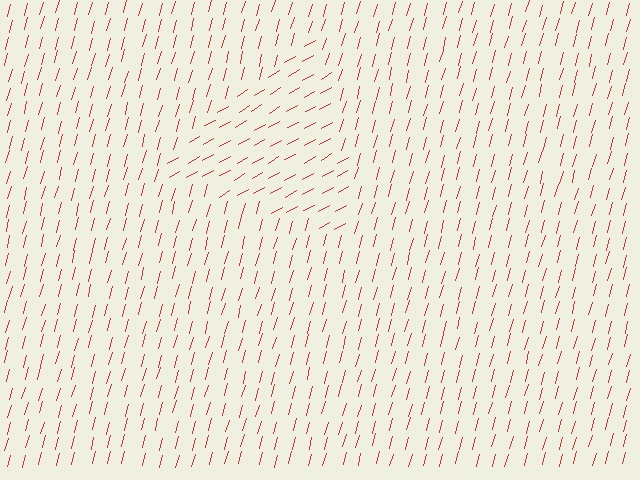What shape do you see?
I see a triangle.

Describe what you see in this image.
The image is filled with small red line segments. A triangle region in the image has lines oriented differently from the surrounding lines, creating a visible texture boundary.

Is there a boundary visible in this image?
Yes, there is a texture boundary formed by a change in line orientation.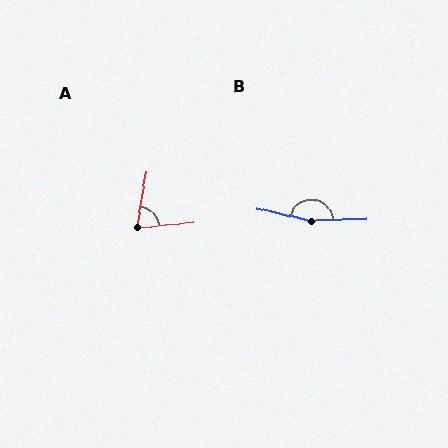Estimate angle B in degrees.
Approximately 164 degrees.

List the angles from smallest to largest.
A (74°), B (164°).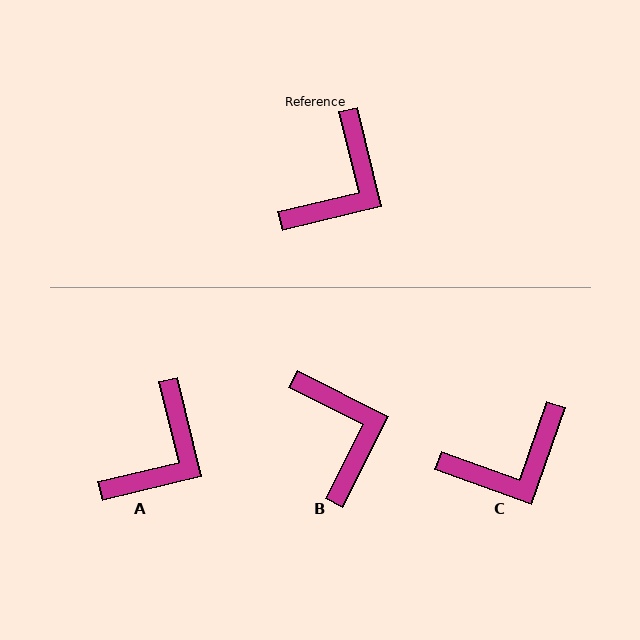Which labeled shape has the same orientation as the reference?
A.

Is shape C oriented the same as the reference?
No, it is off by about 33 degrees.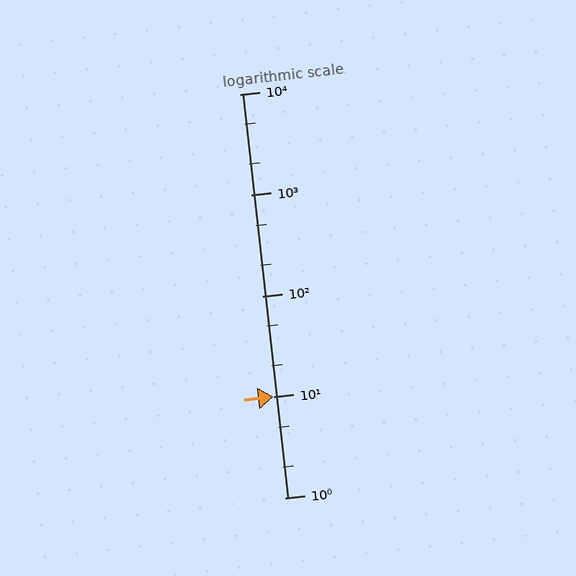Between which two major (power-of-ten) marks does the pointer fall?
The pointer is between 10 and 100.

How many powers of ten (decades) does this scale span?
The scale spans 4 decades, from 1 to 10000.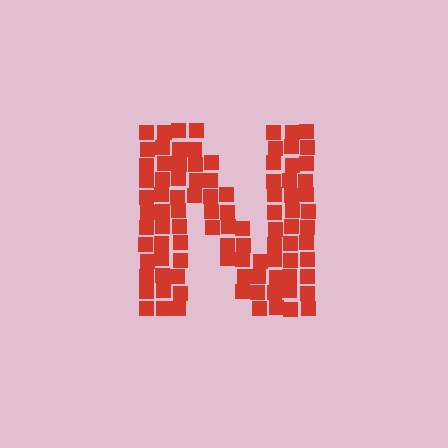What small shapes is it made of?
It is made of small squares.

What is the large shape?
The large shape is the letter N.